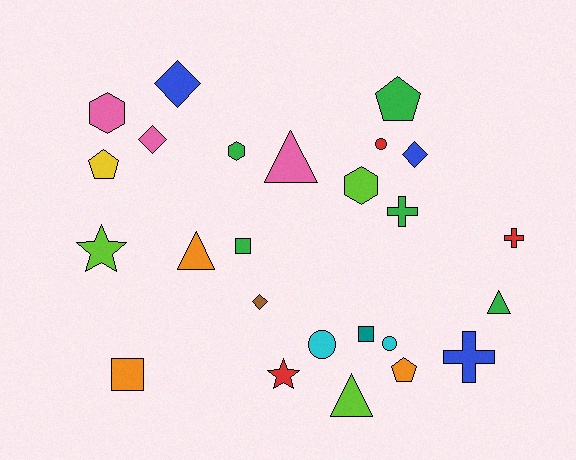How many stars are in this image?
There are 2 stars.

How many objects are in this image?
There are 25 objects.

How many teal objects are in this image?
There is 1 teal object.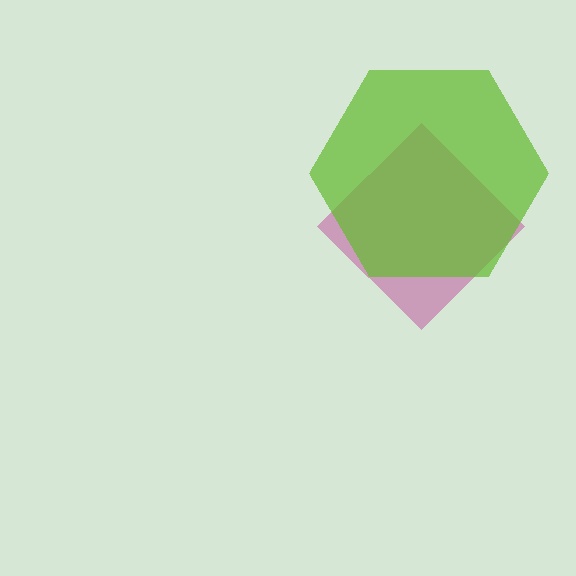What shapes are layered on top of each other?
The layered shapes are: a magenta diamond, a lime hexagon.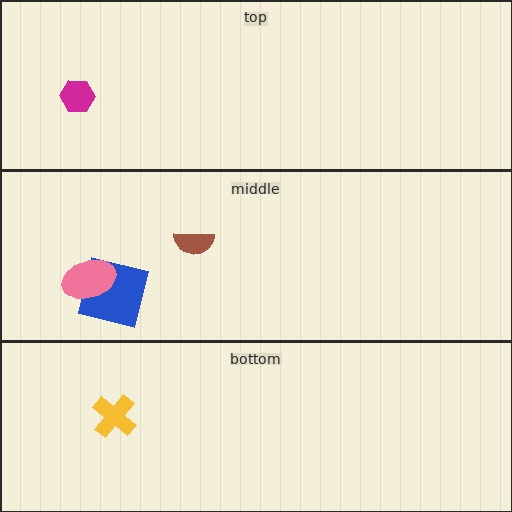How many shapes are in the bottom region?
1.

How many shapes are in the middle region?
3.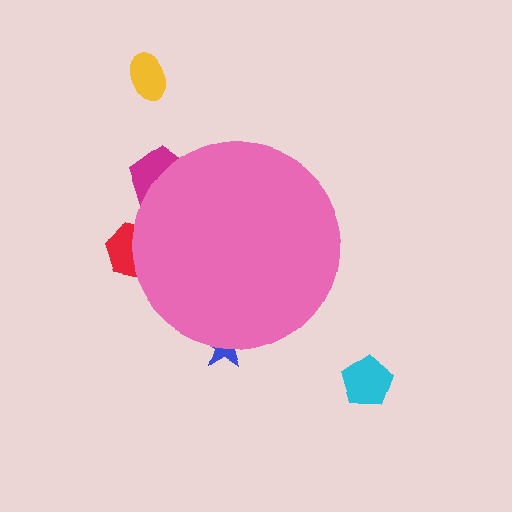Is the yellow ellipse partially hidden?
No, the yellow ellipse is fully visible.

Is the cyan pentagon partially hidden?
No, the cyan pentagon is fully visible.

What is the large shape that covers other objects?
A pink circle.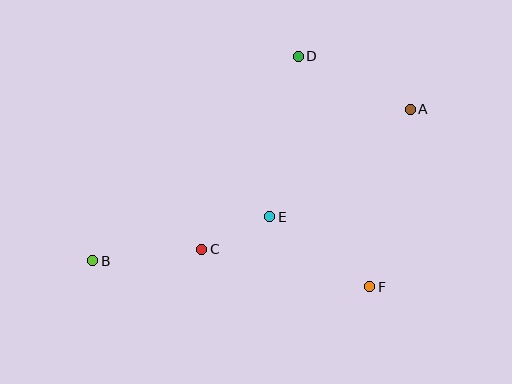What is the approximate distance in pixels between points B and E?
The distance between B and E is approximately 182 pixels.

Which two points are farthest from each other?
Points A and B are farthest from each other.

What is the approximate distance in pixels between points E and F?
The distance between E and F is approximately 122 pixels.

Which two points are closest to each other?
Points C and E are closest to each other.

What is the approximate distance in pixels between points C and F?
The distance between C and F is approximately 172 pixels.